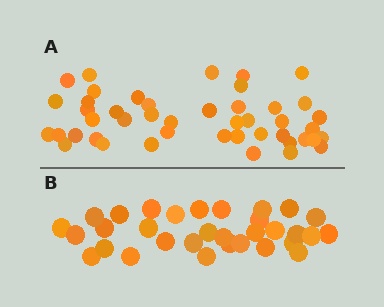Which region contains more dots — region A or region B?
Region A (the top region) has more dots.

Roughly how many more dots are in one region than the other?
Region A has approximately 15 more dots than region B.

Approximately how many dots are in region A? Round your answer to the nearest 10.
About 40 dots. (The exact count is 45, which rounds to 40.)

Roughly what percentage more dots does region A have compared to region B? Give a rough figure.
About 40% more.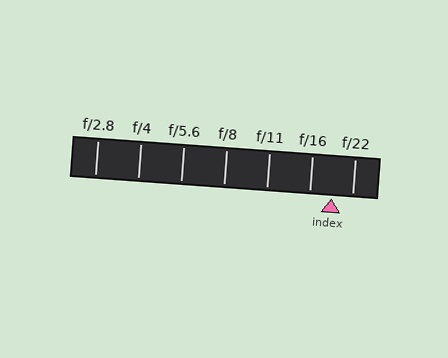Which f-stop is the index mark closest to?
The index mark is closest to f/22.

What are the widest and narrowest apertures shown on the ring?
The widest aperture shown is f/2.8 and the narrowest is f/22.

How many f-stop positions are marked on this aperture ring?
There are 7 f-stop positions marked.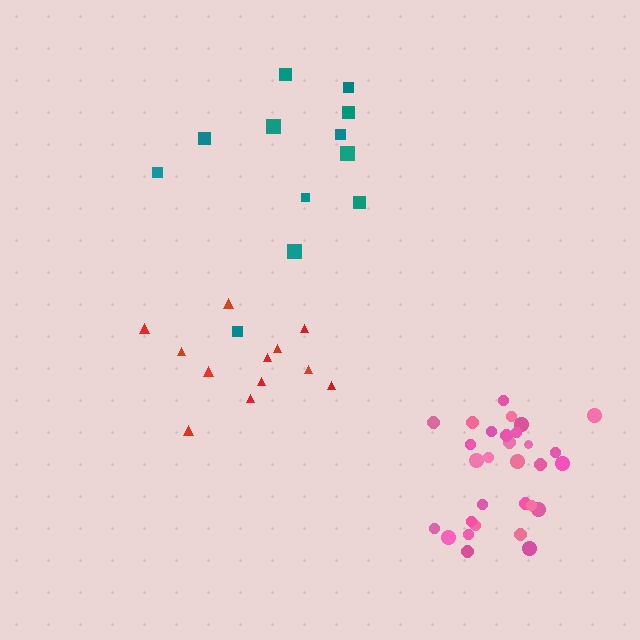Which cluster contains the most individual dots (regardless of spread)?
Pink (31).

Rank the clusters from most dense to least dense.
pink, red, teal.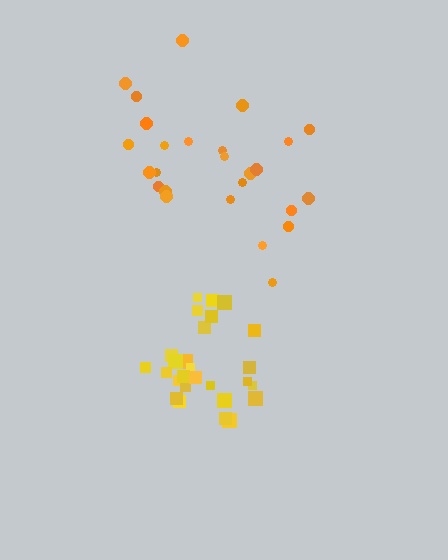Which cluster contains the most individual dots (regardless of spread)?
Yellow (27).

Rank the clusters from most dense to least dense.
yellow, orange.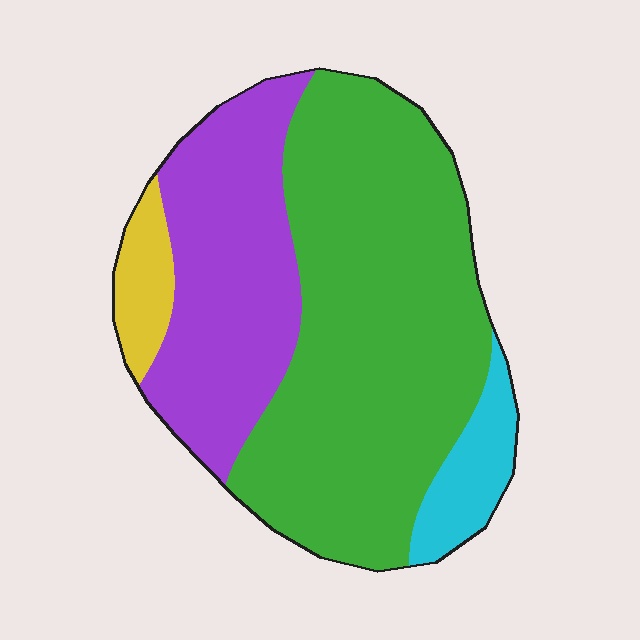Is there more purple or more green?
Green.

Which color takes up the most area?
Green, at roughly 55%.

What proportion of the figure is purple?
Purple covers 29% of the figure.